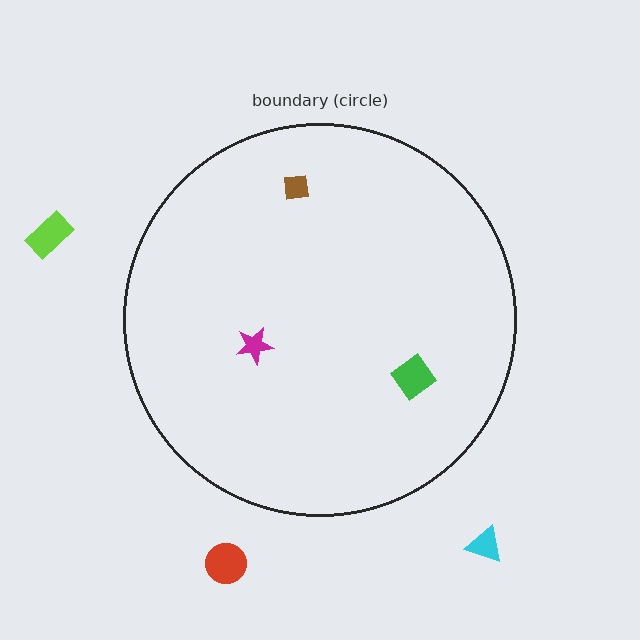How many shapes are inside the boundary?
3 inside, 3 outside.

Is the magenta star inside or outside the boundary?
Inside.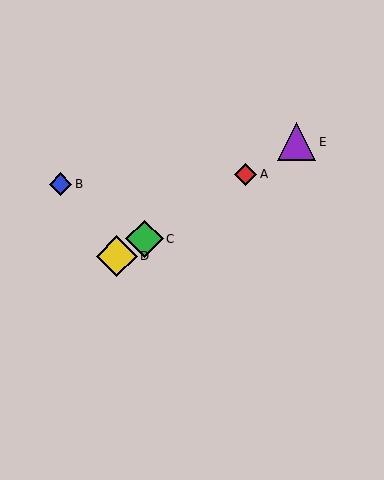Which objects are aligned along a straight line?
Objects A, C, D, E are aligned along a straight line.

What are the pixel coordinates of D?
Object D is at (117, 256).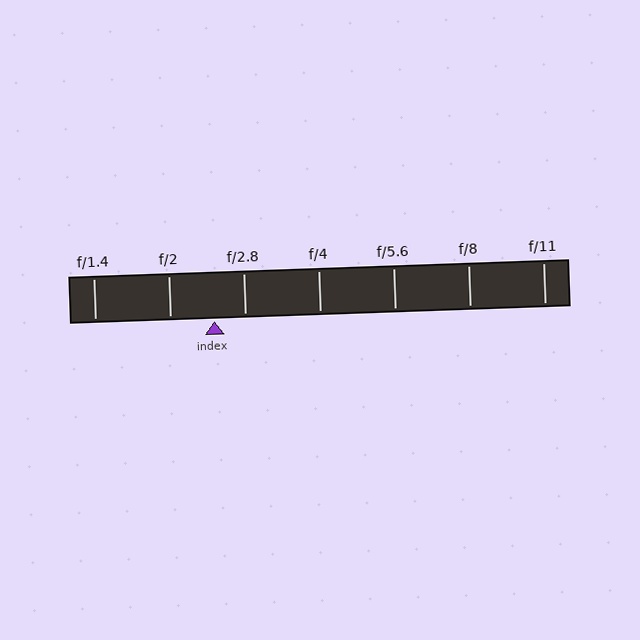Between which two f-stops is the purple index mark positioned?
The index mark is between f/2 and f/2.8.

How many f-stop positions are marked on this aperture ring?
There are 7 f-stop positions marked.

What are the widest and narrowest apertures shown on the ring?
The widest aperture shown is f/1.4 and the narrowest is f/11.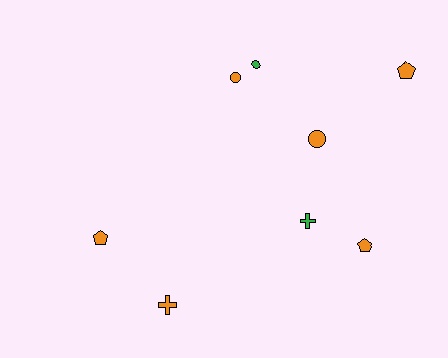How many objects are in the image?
There are 8 objects.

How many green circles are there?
There is 1 green circle.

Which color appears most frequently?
Orange, with 6 objects.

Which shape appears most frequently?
Circle, with 3 objects.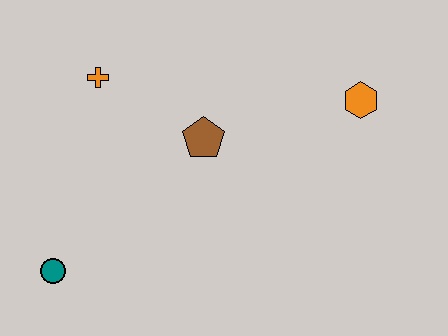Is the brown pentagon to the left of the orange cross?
No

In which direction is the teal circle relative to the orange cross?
The teal circle is below the orange cross.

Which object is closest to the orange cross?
The brown pentagon is closest to the orange cross.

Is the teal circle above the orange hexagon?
No